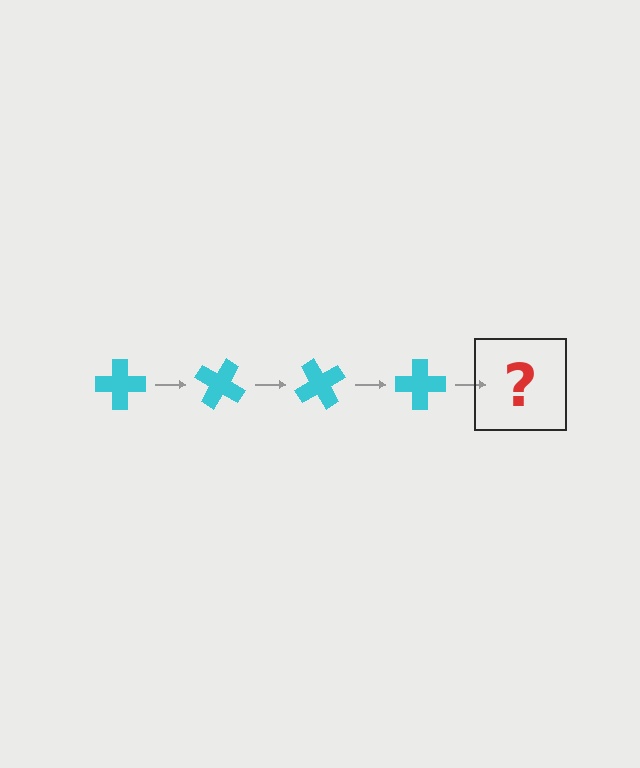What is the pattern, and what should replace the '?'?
The pattern is that the cross rotates 30 degrees each step. The '?' should be a cyan cross rotated 120 degrees.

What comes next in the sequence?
The next element should be a cyan cross rotated 120 degrees.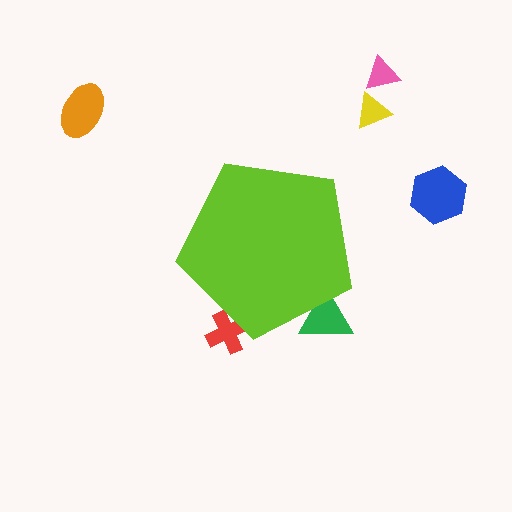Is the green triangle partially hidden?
Yes, the green triangle is partially hidden behind the lime pentagon.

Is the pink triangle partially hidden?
No, the pink triangle is fully visible.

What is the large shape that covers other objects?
A lime pentagon.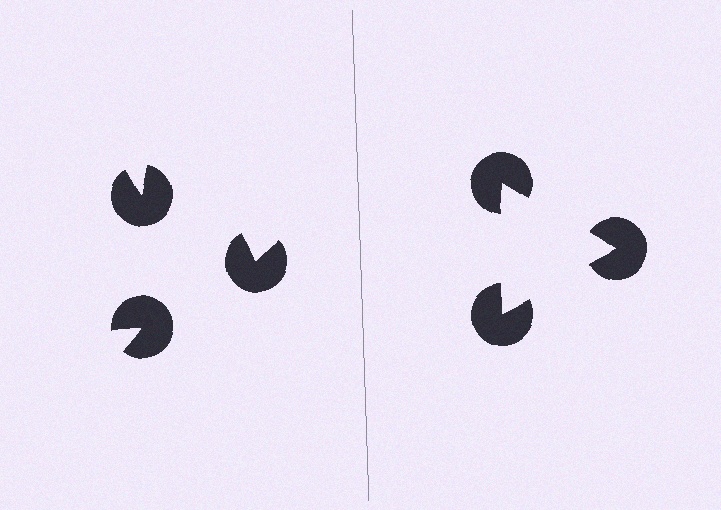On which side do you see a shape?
An illusory triangle appears on the right side. On the left side the wedge cuts are rotated, so no coherent shape forms.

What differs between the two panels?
The pac-man discs are positioned identically on both sides; only the wedge orientations differ. On the right they align to a triangle; on the left they are misaligned.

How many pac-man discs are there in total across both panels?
6 — 3 on each side.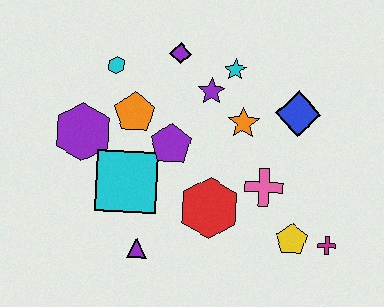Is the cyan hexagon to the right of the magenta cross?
No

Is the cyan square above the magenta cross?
Yes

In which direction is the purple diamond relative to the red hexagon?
The purple diamond is above the red hexagon.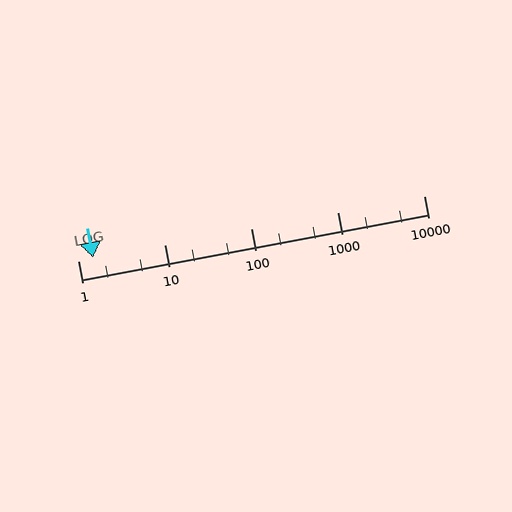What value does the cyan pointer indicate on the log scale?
The pointer indicates approximately 1.5.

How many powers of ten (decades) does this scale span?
The scale spans 4 decades, from 1 to 10000.